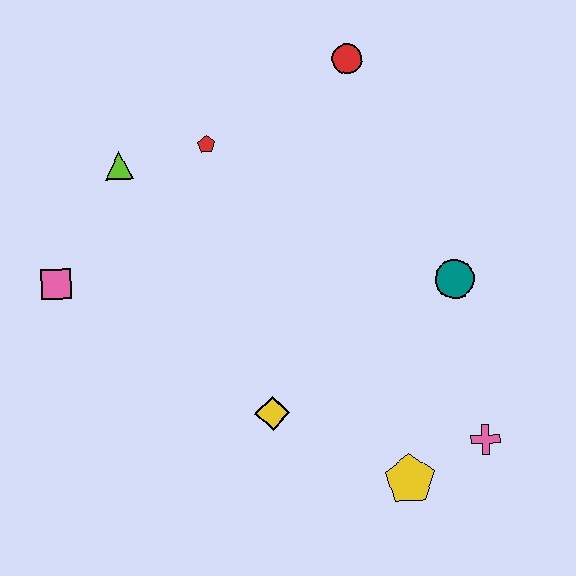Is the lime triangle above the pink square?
Yes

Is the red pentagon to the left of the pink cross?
Yes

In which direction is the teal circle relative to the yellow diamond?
The teal circle is to the right of the yellow diamond.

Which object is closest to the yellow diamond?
The yellow pentagon is closest to the yellow diamond.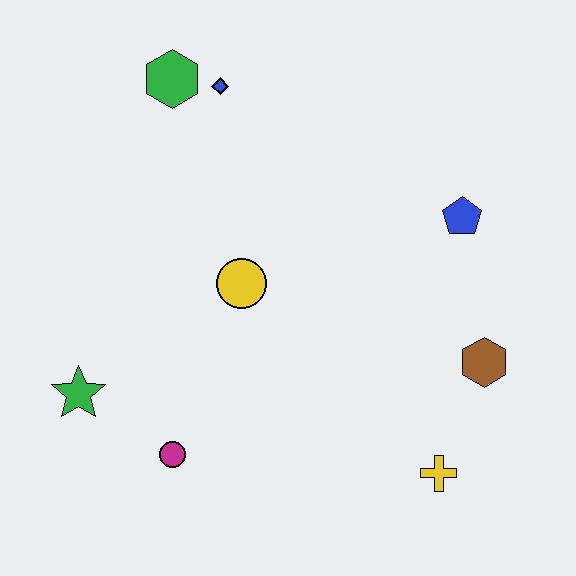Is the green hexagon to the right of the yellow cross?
No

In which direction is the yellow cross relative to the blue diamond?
The yellow cross is below the blue diamond.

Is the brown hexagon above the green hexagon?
No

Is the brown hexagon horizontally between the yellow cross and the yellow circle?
No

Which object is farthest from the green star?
The blue pentagon is farthest from the green star.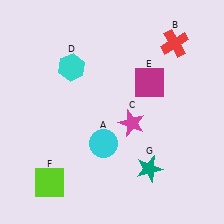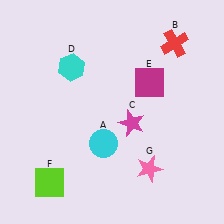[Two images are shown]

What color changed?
The star (G) changed from teal in Image 1 to pink in Image 2.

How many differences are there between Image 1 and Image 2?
There is 1 difference between the two images.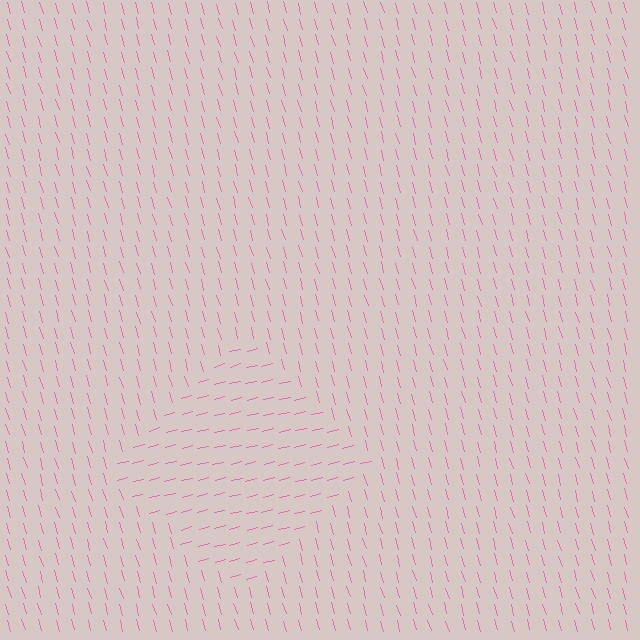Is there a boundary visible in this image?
Yes, there is a texture boundary formed by a change in line orientation.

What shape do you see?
I see a diamond.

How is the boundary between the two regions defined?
The boundary is defined purely by a change in line orientation (approximately 89 degrees difference). All lines are the same color and thickness.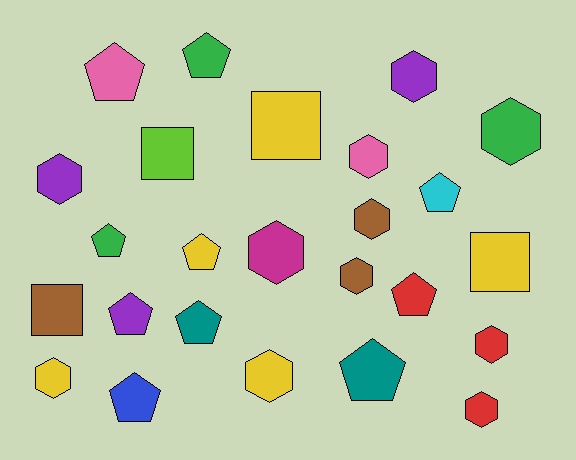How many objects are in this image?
There are 25 objects.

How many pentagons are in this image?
There are 10 pentagons.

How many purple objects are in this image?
There are 3 purple objects.